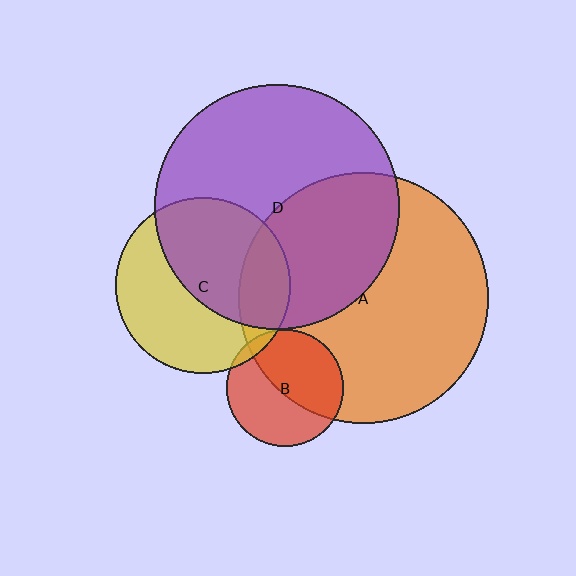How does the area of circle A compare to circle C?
Approximately 2.0 times.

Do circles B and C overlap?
Yes.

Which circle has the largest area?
Circle A (orange).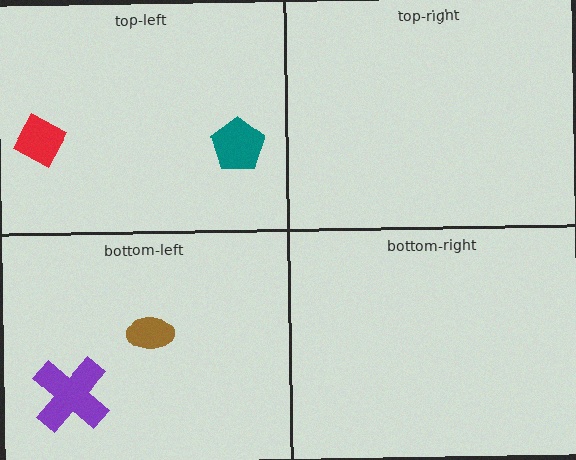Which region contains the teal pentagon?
The top-left region.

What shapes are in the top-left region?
The red diamond, the teal pentagon.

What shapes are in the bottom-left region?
The brown ellipse, the purple cross.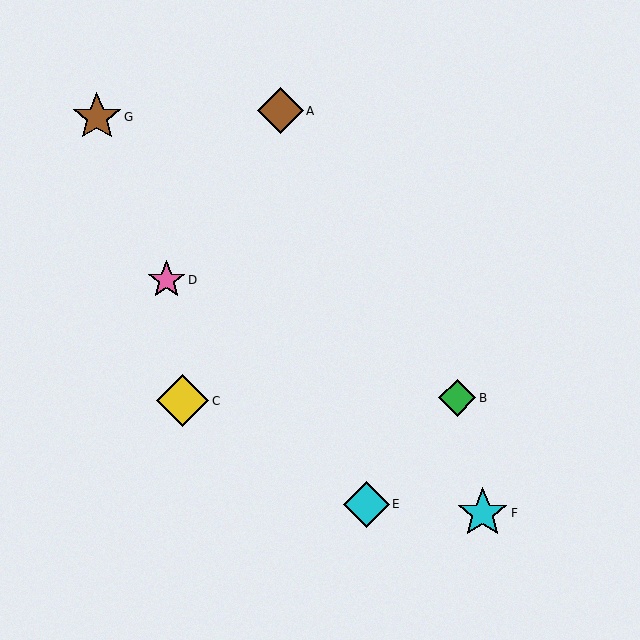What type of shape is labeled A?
Shape A is a brown diamond.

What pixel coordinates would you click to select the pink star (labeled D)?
Click at (166, 280) to select the pink star D.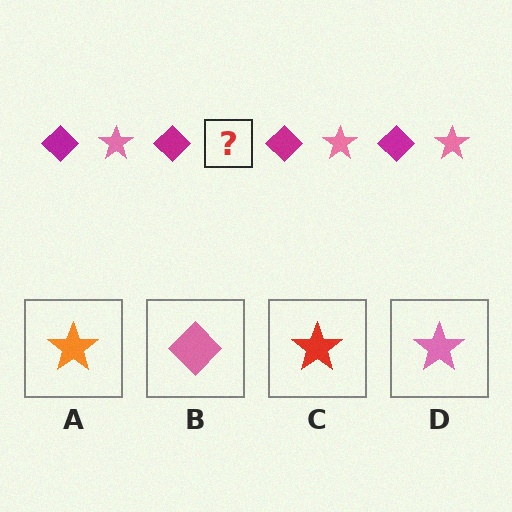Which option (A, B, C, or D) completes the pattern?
D.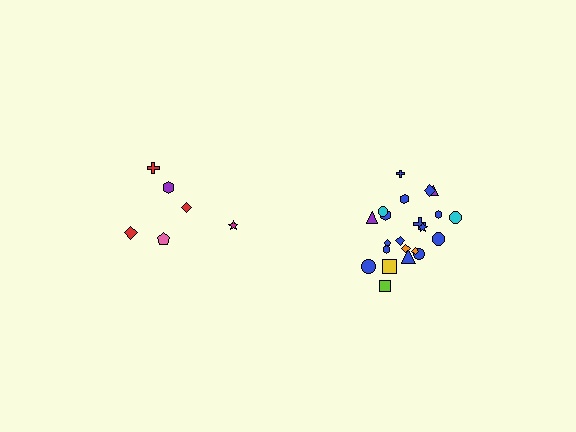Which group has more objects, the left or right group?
The right group.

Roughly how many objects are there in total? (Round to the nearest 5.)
Roughly 30 objects in total.